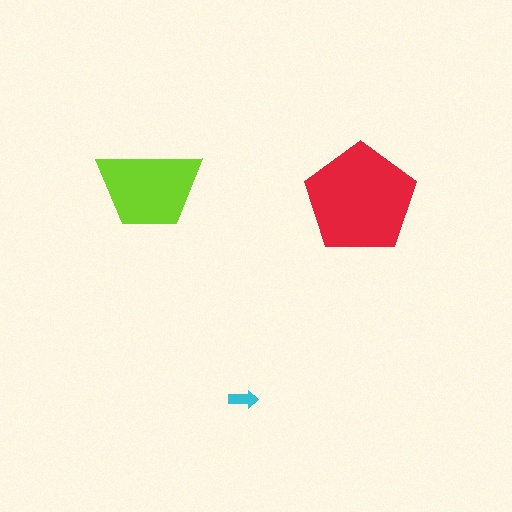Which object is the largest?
The red pentagon.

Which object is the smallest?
The cyan arrow.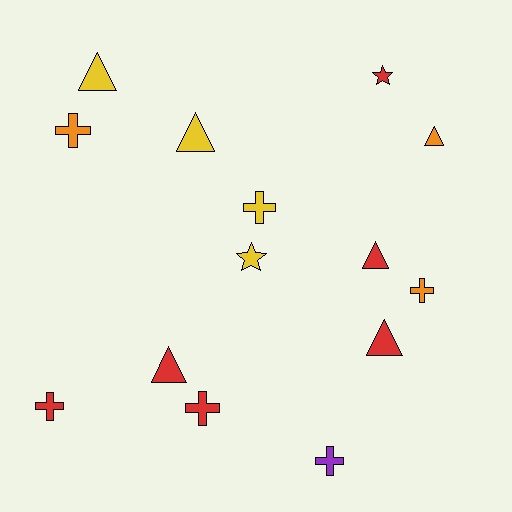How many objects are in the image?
There are 14 objects.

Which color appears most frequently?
Red, with 6 objects.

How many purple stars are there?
There are no purple stars.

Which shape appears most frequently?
Cross, with 6 objects.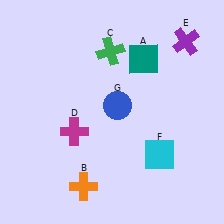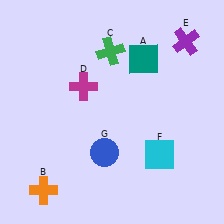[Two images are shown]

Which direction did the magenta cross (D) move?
The magenta cross (D) moved up.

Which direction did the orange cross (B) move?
The orange cross (B) moved left.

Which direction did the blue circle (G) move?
The blue circle (G) moved down.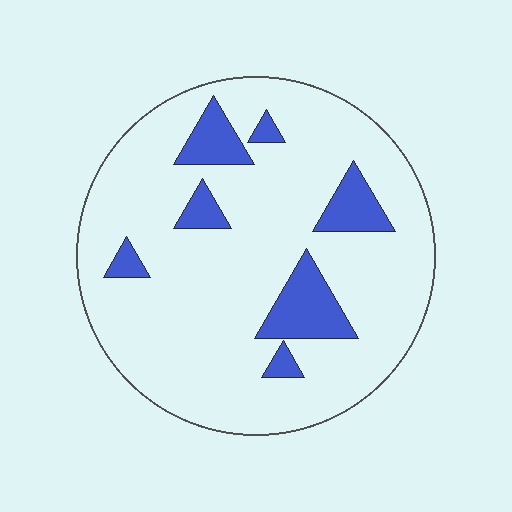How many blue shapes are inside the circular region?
7.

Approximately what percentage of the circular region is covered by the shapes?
Approximately 15%.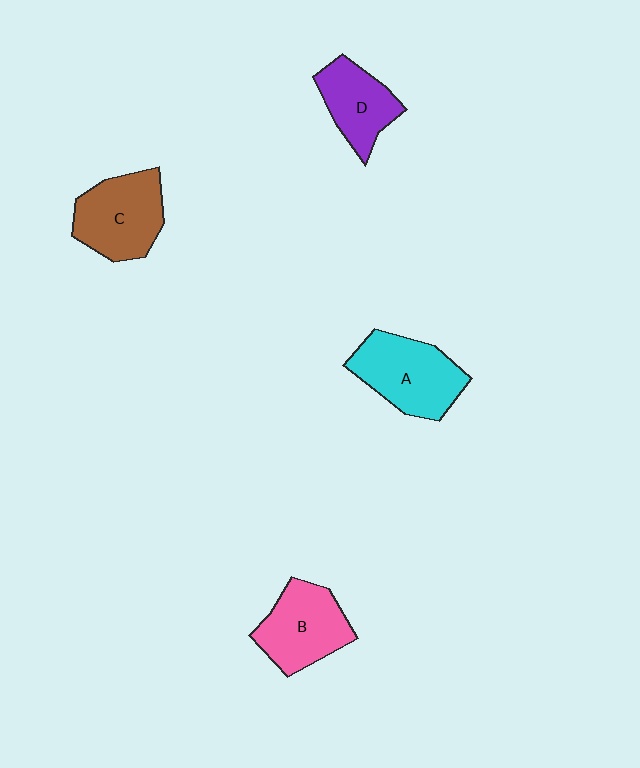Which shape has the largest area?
Shape A (cyan).